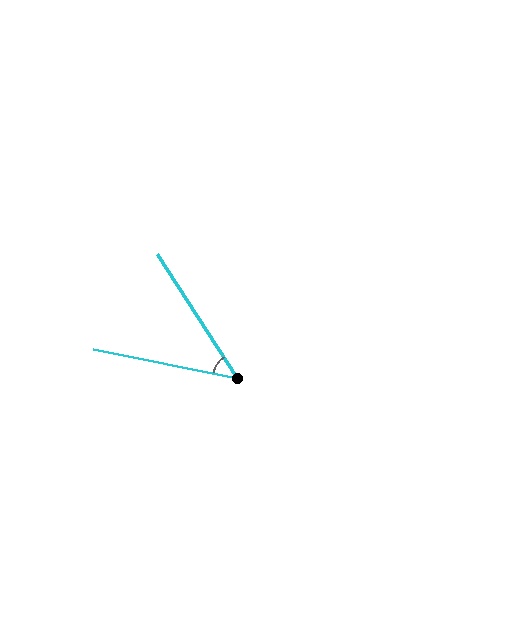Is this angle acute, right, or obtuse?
It is acute.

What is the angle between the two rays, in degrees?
Approximately 46 degrees.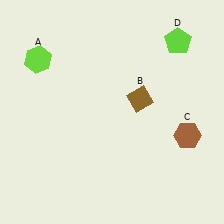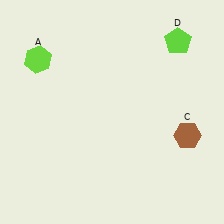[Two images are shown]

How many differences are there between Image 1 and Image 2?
There is 1 difference between the two images.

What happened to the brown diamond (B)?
The brown diamond (B) was removed in Image 2. It was in the top-right area of Image 1.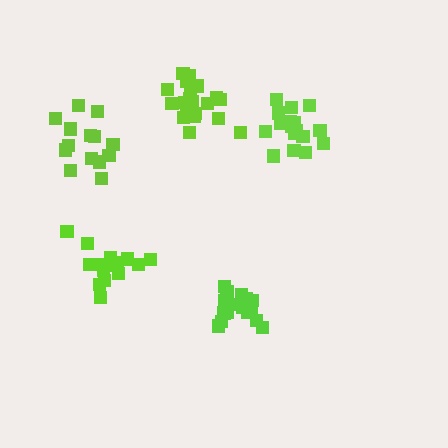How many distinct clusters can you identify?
There are 5 distinct clusters.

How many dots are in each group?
Group 1: 17 dots, Group 2: 21 dots, Group 3: 15 dots, Group 4: 15 dots, Group 5: 17 dots (85 total).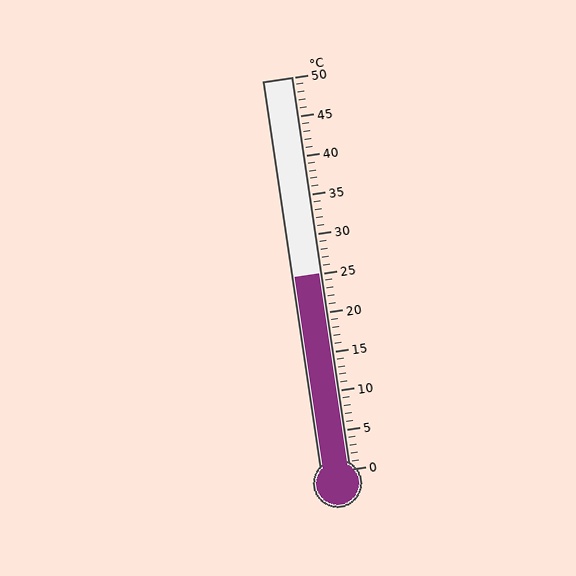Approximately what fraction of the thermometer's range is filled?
The thermometer is filled to approximately 50% of its range.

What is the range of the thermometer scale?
The thermometer scale ranges from 0°C to 50°C.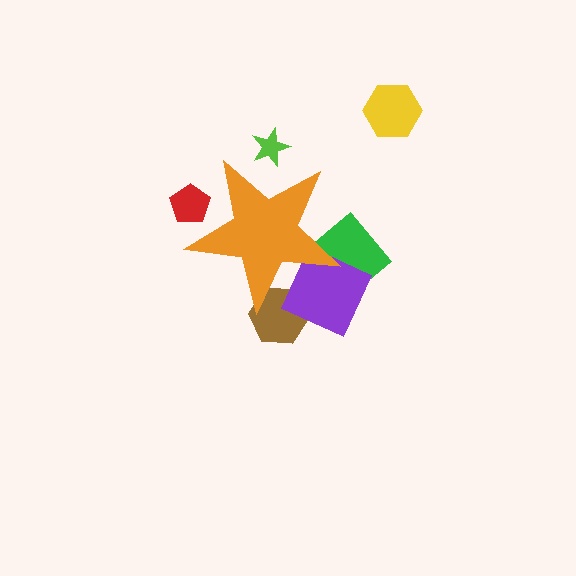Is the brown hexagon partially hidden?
Yes, the brown hexagon is partially hidden behind the orange star.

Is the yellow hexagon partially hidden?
No, the yellow hexagon is fully visible.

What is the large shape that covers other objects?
An orange star.